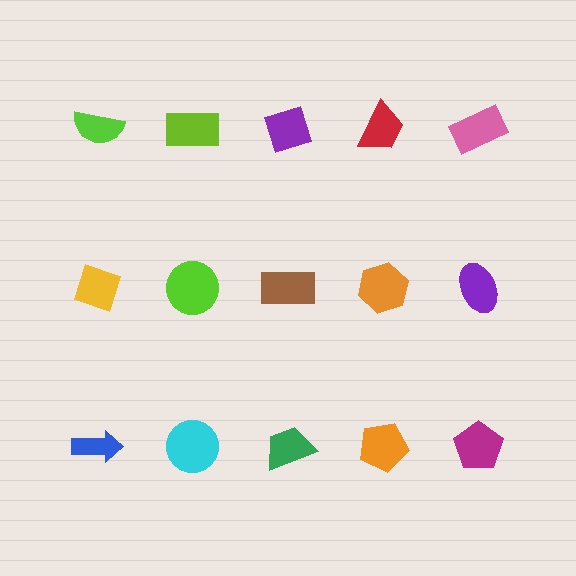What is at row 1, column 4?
A red trapezoid.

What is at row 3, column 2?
A cyan circle.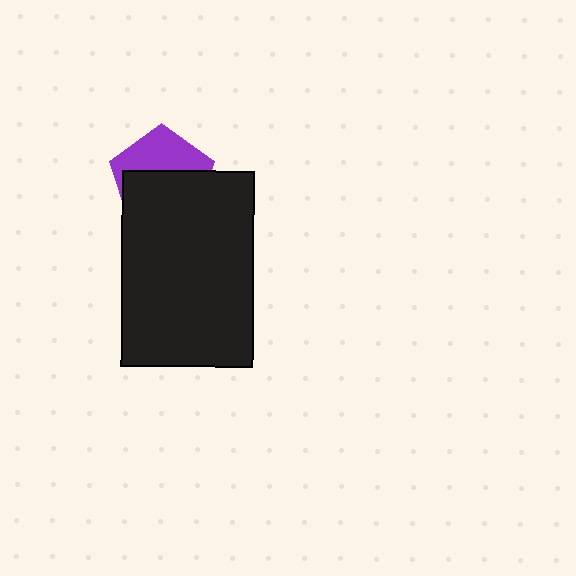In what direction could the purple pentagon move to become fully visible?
The purple pentagon could move up. That would shift it out from behind the black rectangle entirely.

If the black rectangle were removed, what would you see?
You would see the complete purple pentagon.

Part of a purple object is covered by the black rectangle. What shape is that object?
It is a pentagon.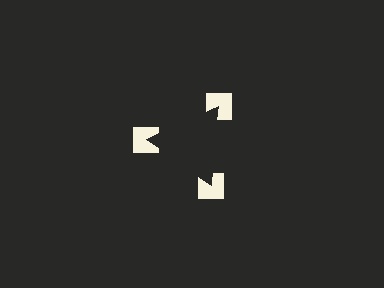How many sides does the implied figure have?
3 sides.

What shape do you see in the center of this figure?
An illusory triangle — its edges are inferred from the aligned wedge cuts in the notched squares, not physically drawn.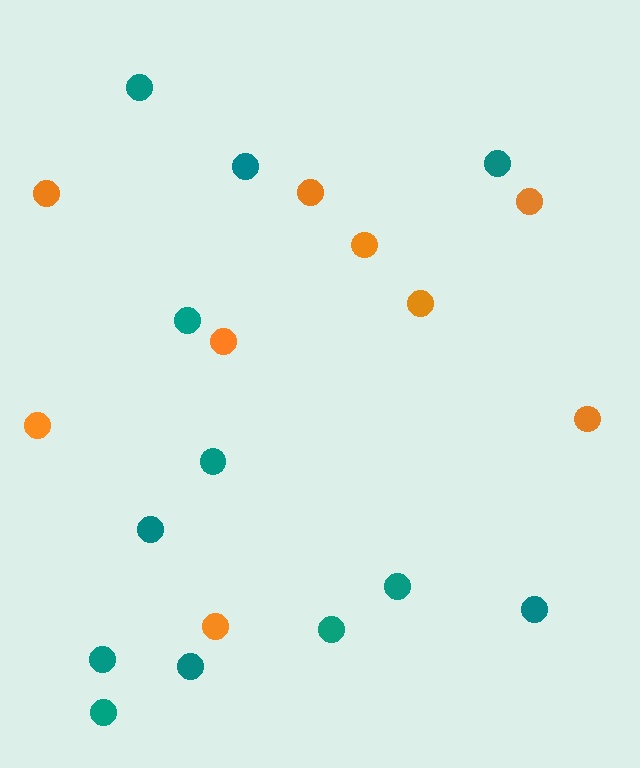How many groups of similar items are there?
There are 2 groups: one group of teal circles (12) and one group of orange circles (9).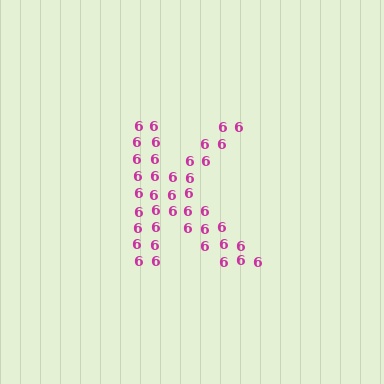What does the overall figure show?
The overall figure shows the letter K.